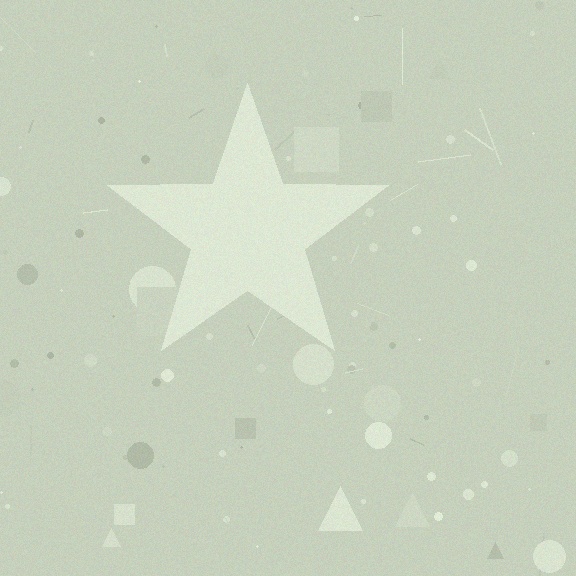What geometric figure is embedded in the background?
A star is embedded in the background.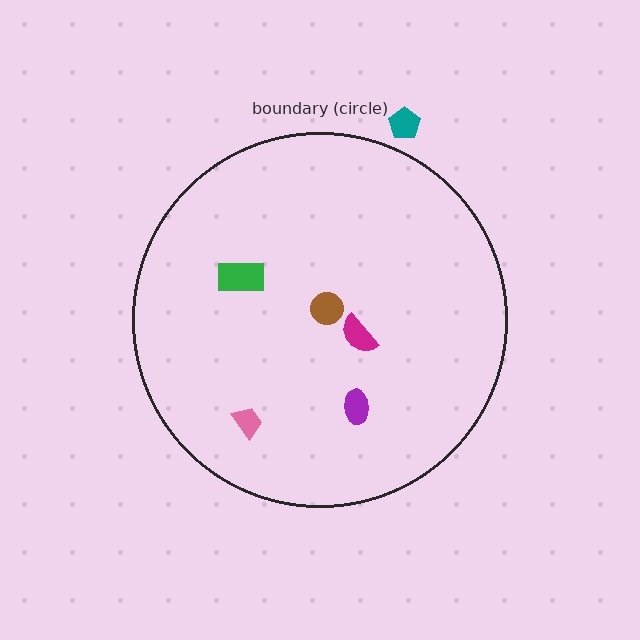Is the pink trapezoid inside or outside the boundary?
Inside.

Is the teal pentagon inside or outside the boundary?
Outside.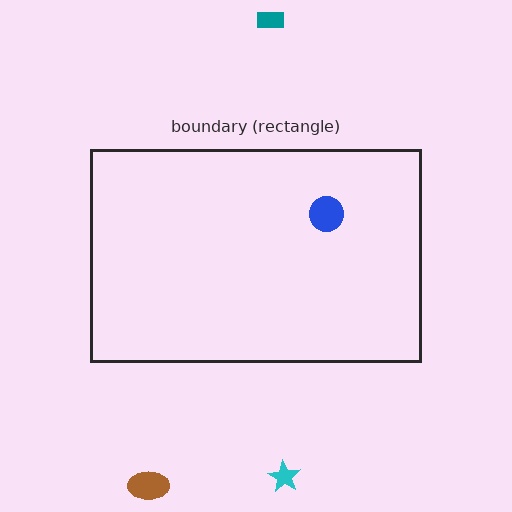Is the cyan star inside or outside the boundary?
Outside.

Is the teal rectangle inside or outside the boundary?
Outside.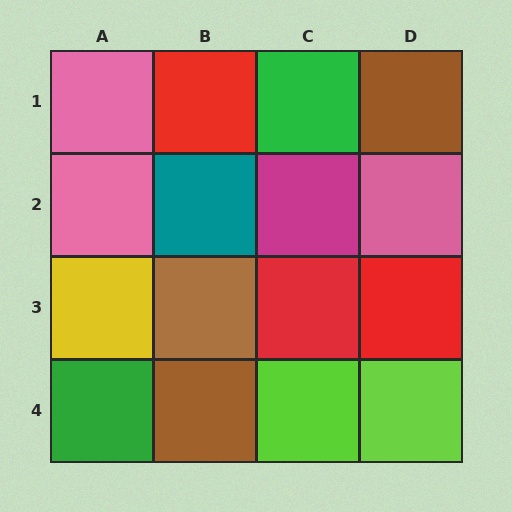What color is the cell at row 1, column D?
Brown.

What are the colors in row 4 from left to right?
Green, brown, lime, lime.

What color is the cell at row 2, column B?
Teal.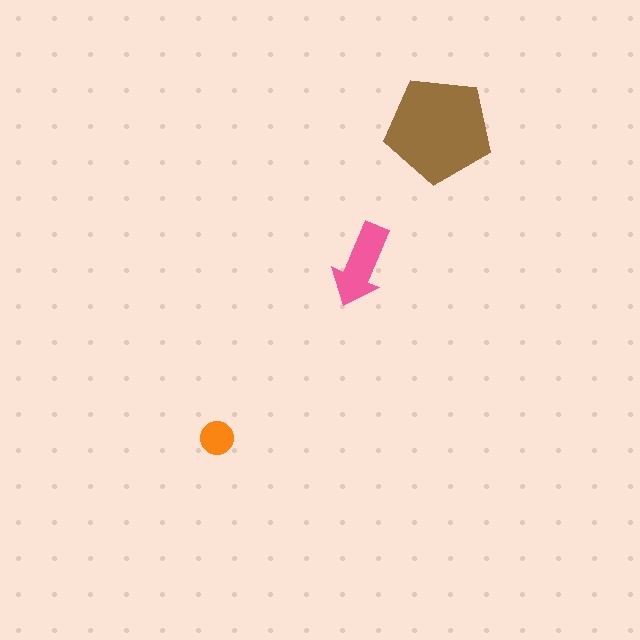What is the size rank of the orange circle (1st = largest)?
3rd.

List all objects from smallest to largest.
The orange circle, the pink arrow, the brown pentagon.